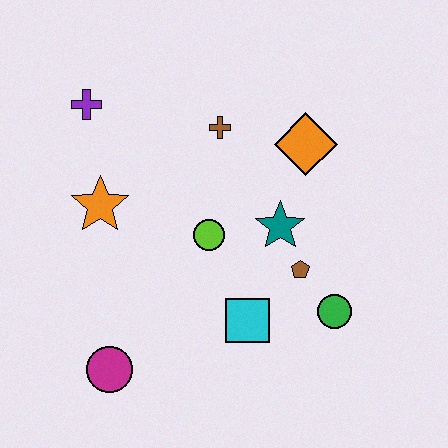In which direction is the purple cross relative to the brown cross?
The purple cross is to the left of the brown cross.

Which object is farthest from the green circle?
The purple cross is farthest from the green circle.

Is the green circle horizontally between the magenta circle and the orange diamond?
No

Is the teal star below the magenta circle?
No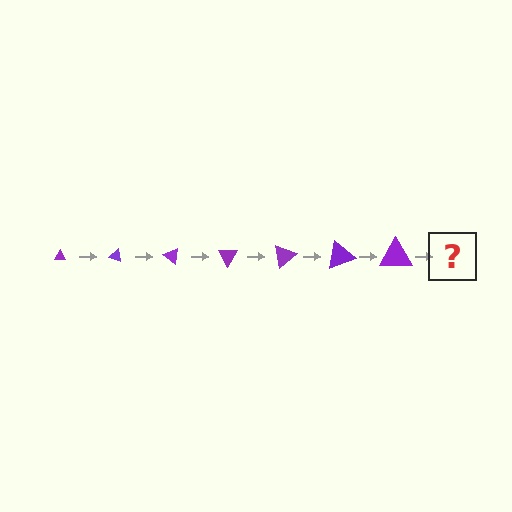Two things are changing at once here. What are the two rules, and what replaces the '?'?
The two rules are that the triangle grows larger each step and it rotates 20 degrees each step. The '?' should be a triangle, larger than the previous one and rotated 140 degrees from the start.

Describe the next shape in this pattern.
It should be a triangle, larger than the previous one and rotated 140 degrees from the start.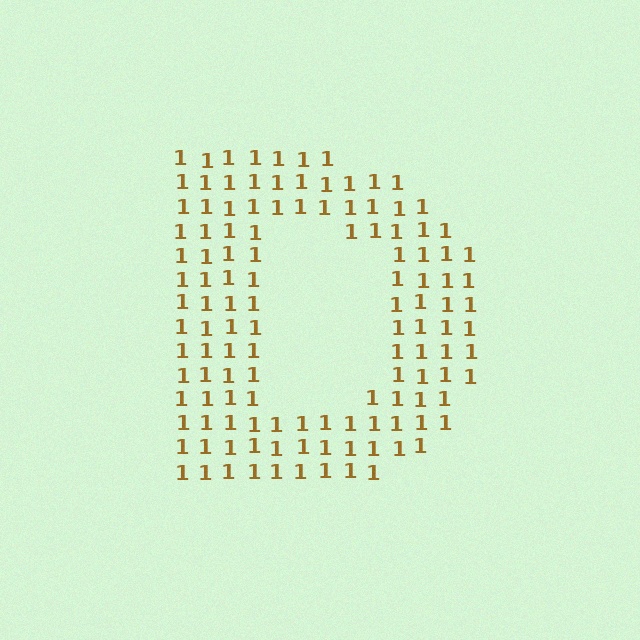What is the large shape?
The large shape is the letter D.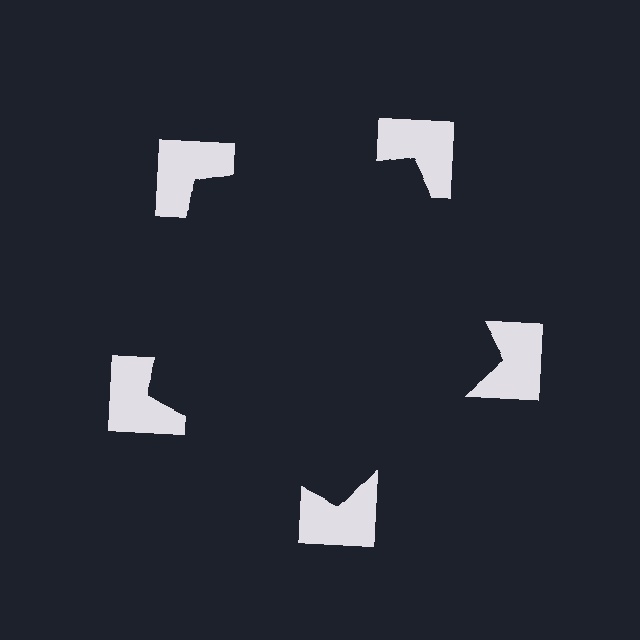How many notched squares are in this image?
There are 5 — one at each vertex of the illusory pentagon.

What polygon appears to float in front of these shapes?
An illusory pentagon — its edges are inferred from the aligned wedge cuts in the notched squares, not physically drawn.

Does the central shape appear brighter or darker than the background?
It typically appears slightly darker than the background, even though no actual brightness change is drawn.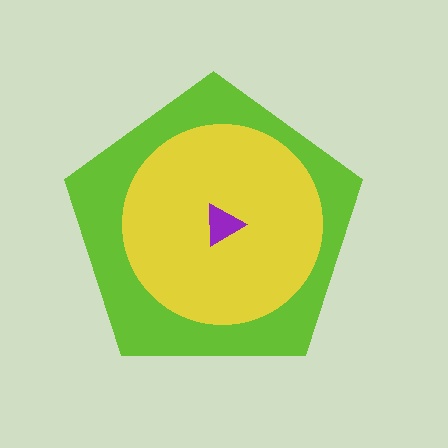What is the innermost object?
The purple triangle.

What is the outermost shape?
The lime pentagon.